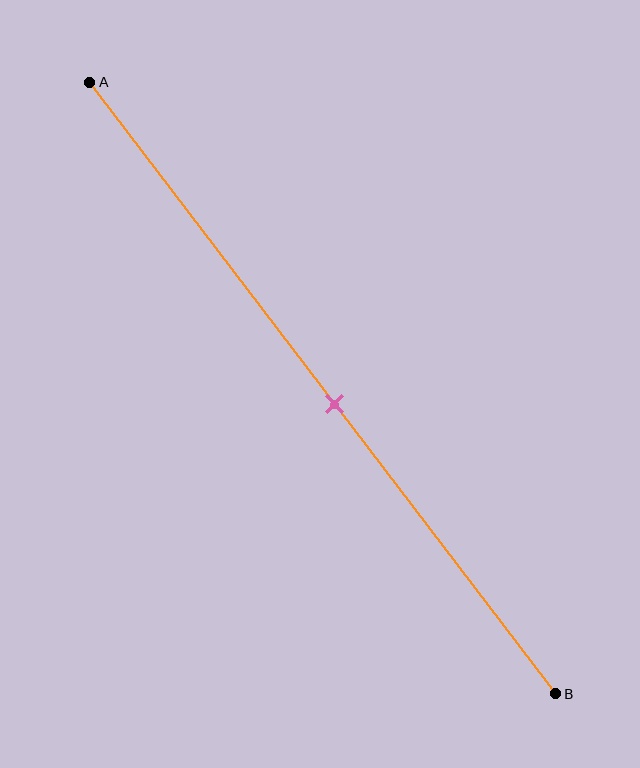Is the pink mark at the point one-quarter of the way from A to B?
No, the mark is at about 55% from A, not at the 25% one-quarter point.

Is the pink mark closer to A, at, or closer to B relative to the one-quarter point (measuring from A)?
The pink mark is closer to point B than the one-quarter point of segment AB.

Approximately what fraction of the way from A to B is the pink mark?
The pink mark is approximately 55% of the way from A to B.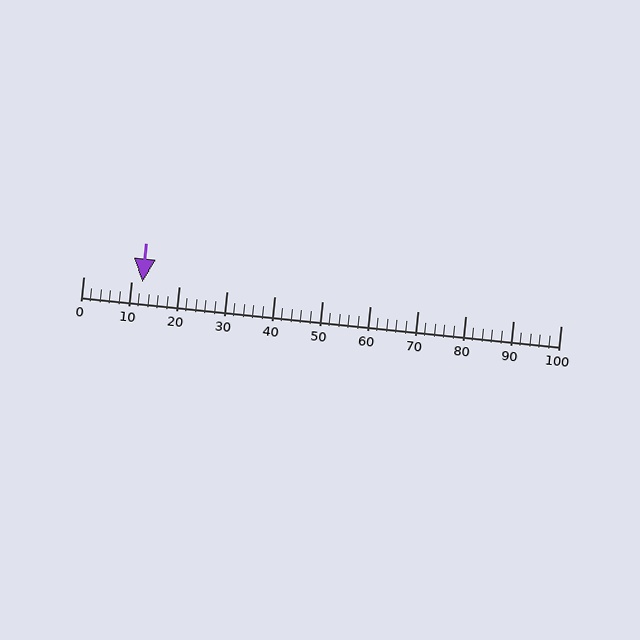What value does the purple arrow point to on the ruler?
The purple arrow points to approximately 12.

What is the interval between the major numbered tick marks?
The major tick marks are spaced 10 units apart.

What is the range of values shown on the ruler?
The ruler shows values from 0 to 100.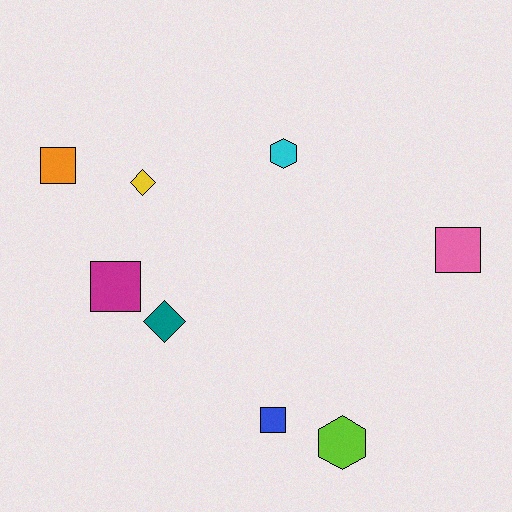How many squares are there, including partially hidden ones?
There are 4 squares.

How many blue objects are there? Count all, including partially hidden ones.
There is 1 blue object.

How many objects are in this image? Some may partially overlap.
There are 8 objects.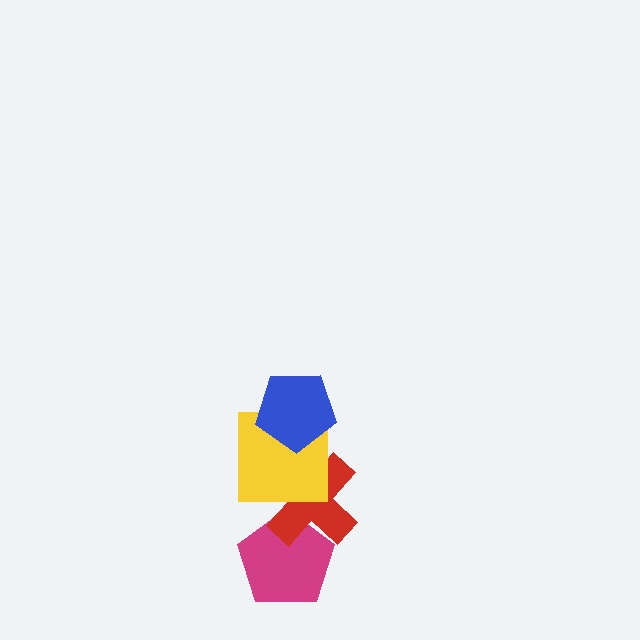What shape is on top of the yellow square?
The blue pentagon is on top of the yellow square.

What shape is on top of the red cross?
The yellow square is on top of the red cross.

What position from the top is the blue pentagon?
The blue pentagon is 1st from the top.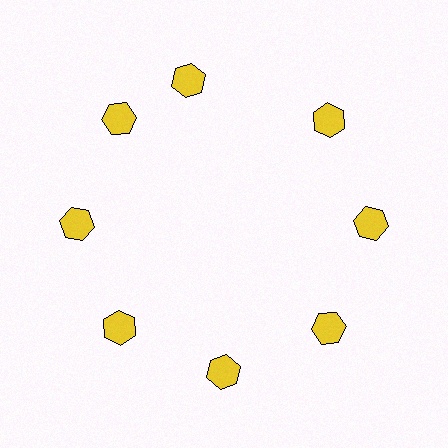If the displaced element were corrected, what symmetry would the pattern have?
It would have 8-fold rotational symmetry — the pattern would map onto itself every 45 degrees.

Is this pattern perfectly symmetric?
No. The 8 yellow hexagons are arranged in a ring, but one element near the 12 o'clock position is rotated out of alignment along the ring, breaking the 8-fold rotational symmetry.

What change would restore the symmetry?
The symmetry would be restored by rotating it back into even spacing with its neighbors so that all 8 hexagons sit at equal angles and equal distance from the center.